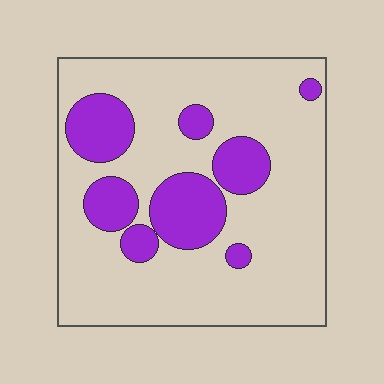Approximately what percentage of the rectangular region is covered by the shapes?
Approximately 25%.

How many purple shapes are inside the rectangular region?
8.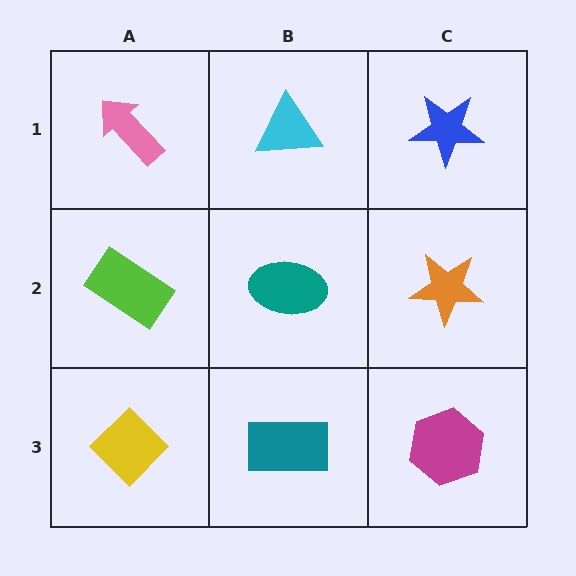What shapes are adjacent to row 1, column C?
An orange star (row 2, column C), a cyan triangle (row 1, column B).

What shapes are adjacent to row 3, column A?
A lime rectangle (row 2, column A), a teal rectangle (row 3, column B).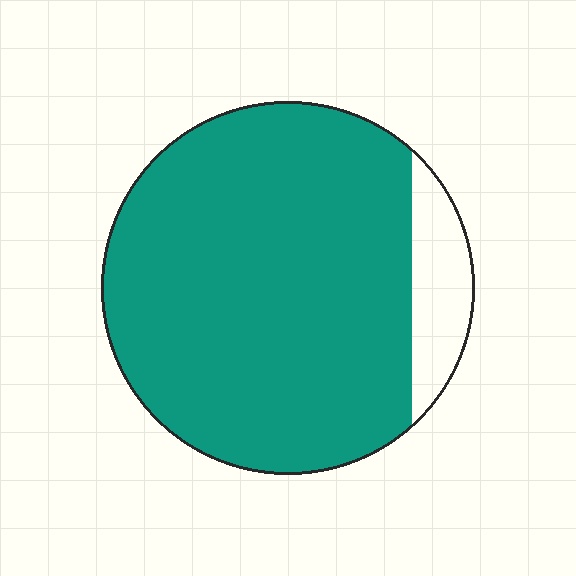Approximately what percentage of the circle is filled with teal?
Approximately 90%.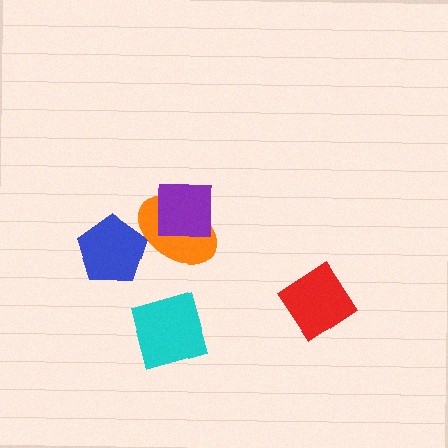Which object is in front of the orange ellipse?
The purple square is in front of the orange ellipse.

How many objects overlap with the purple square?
1 object overlaps with the purple square.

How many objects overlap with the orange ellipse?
2 objects overlap with the orange ellipse.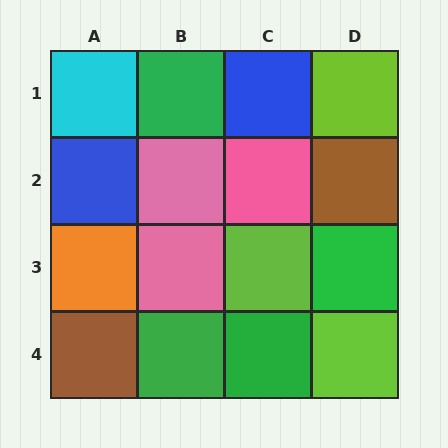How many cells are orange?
1 cell is orange.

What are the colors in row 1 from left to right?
Cyan, green, blue, lime.